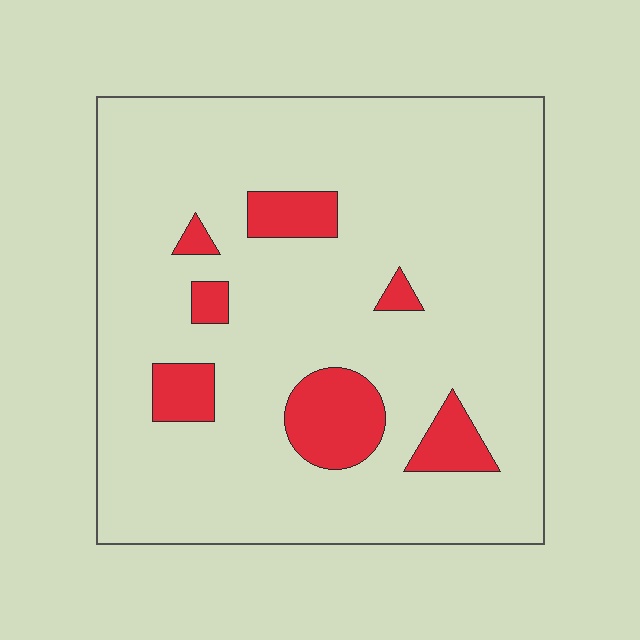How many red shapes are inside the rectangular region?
7.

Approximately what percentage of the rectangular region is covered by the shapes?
Approximately 10%.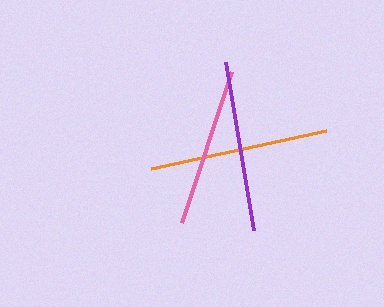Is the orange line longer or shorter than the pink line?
The orange line is longer than the pink line.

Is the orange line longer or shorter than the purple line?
The orange line is longer than the purple line.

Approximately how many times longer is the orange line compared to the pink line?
The orange line is approximately 1.1 times the length of the pink line.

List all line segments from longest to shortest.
From longest to shortest: orange, purple, pink.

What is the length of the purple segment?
The purple segment is approximately 170 pixels long.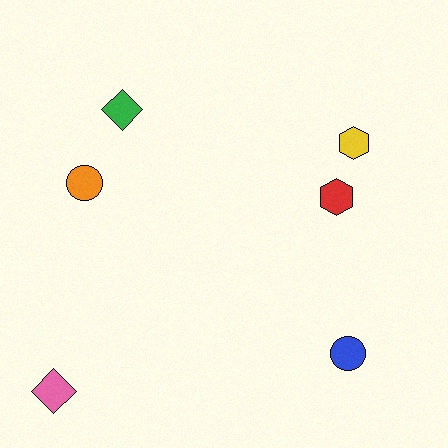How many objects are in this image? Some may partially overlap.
There are 6 objects.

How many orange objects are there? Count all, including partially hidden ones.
There is 1 orange object.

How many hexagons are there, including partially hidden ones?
There are 2 hexagons.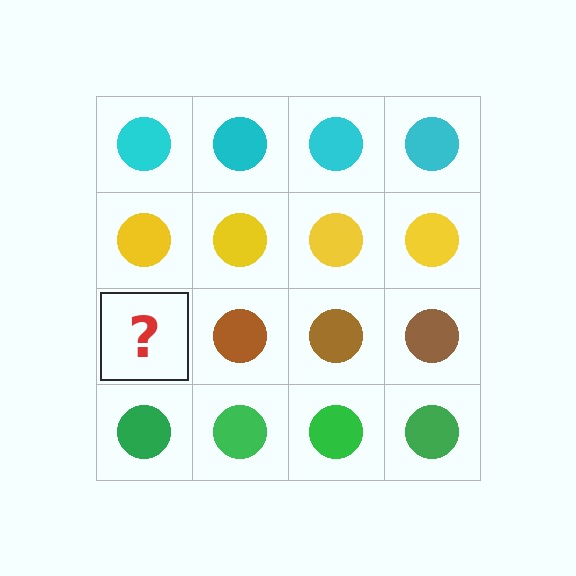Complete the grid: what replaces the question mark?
The question mark should be replaced with a brown circle.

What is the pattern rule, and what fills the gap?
The rule is that each row has a consistent color. The gap should be filled with a brown circle.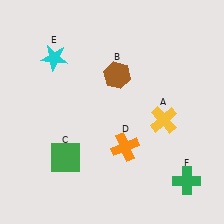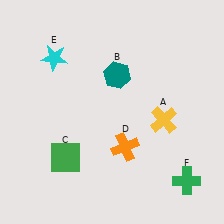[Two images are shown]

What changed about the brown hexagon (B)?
In Image 1, B is brown. In Image 2, it changed to teal.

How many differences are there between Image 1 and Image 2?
There is 1 difference between the two images.